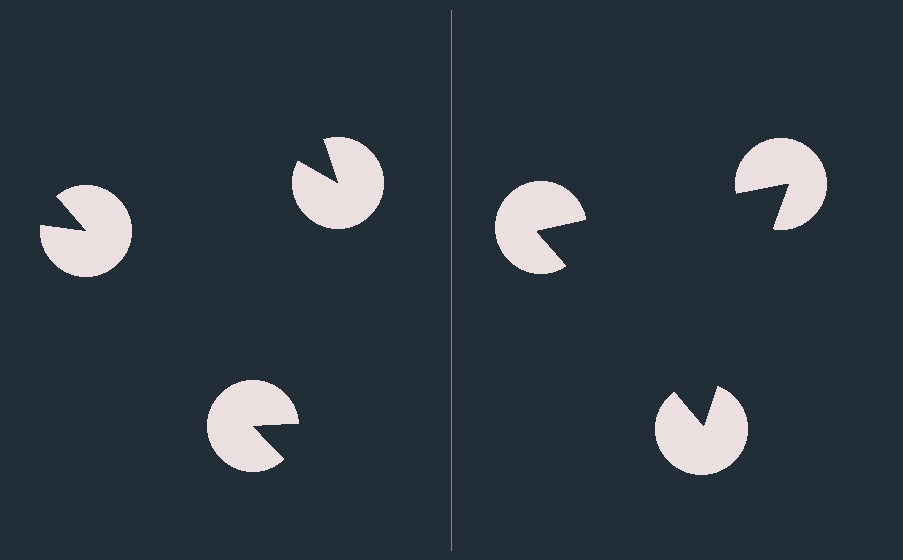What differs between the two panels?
The pac-man discs are positioned identically on both sides; only the wedge orientations differ. On the right they align to a triangle; on the left they are misaligned.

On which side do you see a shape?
An illusory triangle appears on the right side. On the left side the wedge cuts are rotated, so no coherent shape forms.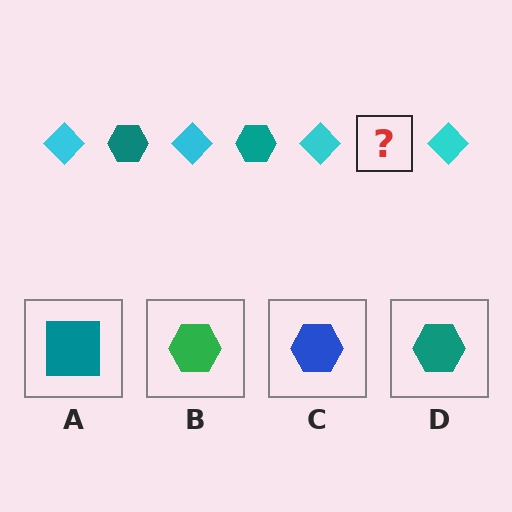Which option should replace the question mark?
Option D.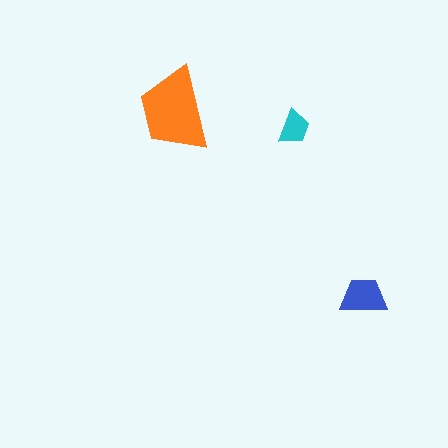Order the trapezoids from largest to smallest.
the orange one, the blue one, the cyan one.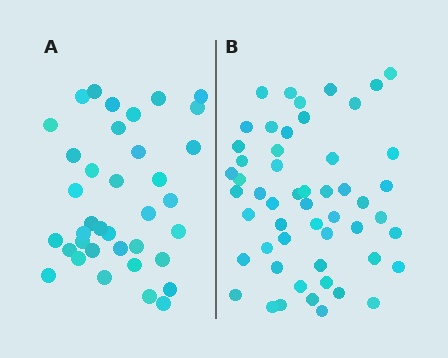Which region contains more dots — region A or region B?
Region B (the right region) has more dots.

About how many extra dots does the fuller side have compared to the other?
Region B has approximately 15 more dots than region A.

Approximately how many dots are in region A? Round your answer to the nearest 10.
About 40 dots. (The exact count is 37, which rounds to 40.)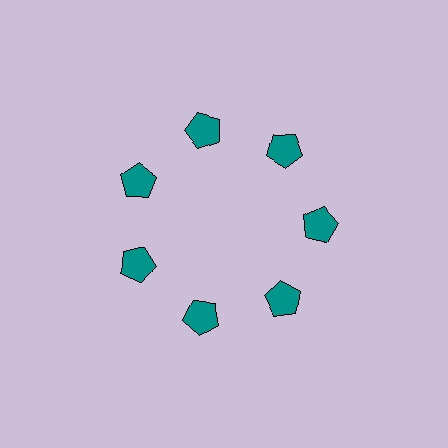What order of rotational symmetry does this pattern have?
This pattern has 7-fold rotational symmetry.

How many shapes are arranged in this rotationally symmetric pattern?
There are 7 shapes, arranged in 7 groups of 1.